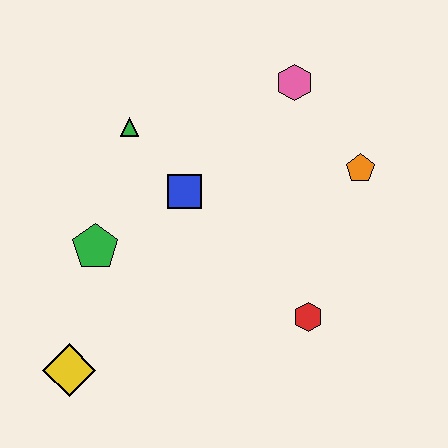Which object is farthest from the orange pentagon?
The yellow diamond is farthest from the orange pentagon.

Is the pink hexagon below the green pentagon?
No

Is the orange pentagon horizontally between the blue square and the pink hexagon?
No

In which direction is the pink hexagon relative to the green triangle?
The pink hexagon is to the right of the green triangle.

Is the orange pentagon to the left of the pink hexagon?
No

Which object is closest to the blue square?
The green triangle is closest to the blue square.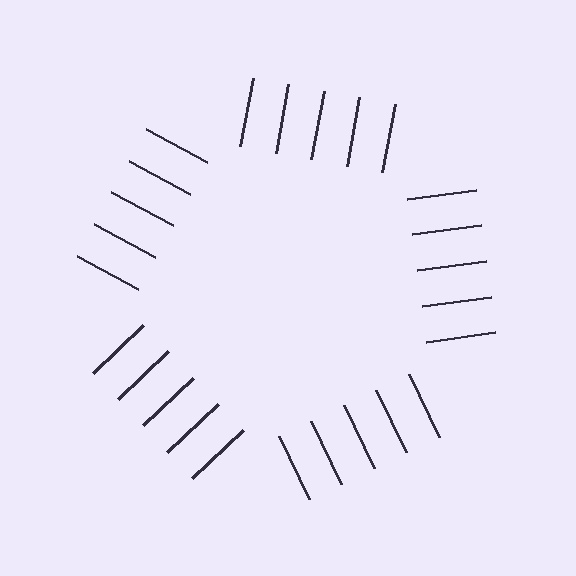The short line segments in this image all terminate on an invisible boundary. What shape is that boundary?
An illusory pentagon — the line segments terminate on its edges but no continuous stroke is drawn.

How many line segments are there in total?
25 — 5 along each of the 5 edges.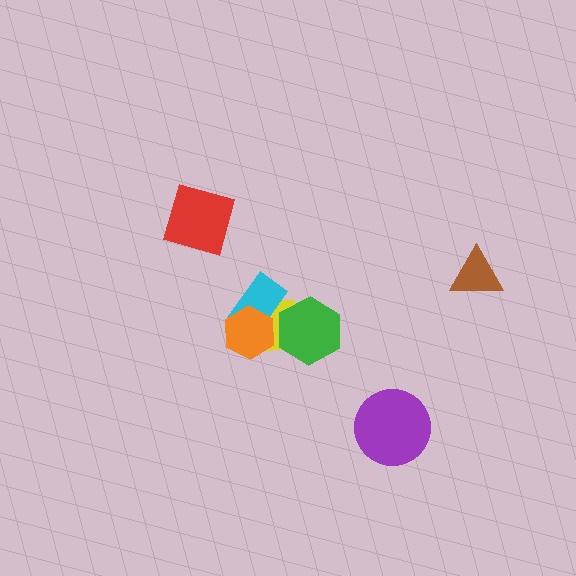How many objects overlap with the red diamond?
0 objects overlap with the red diamond.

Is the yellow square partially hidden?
Yes, it is partially covered by another shape.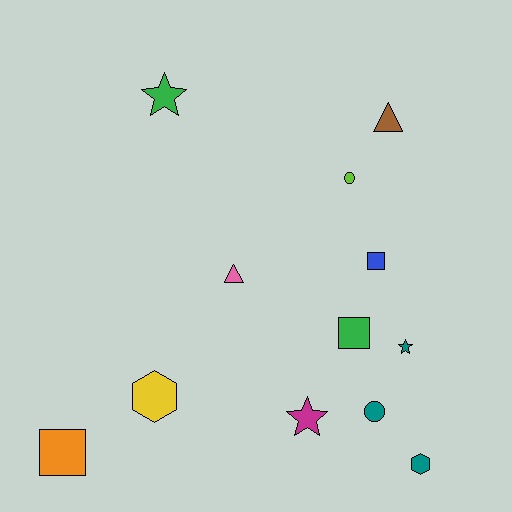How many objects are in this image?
There are 12 objects.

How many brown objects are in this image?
There is 1 brown object.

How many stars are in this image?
There are 3 stars.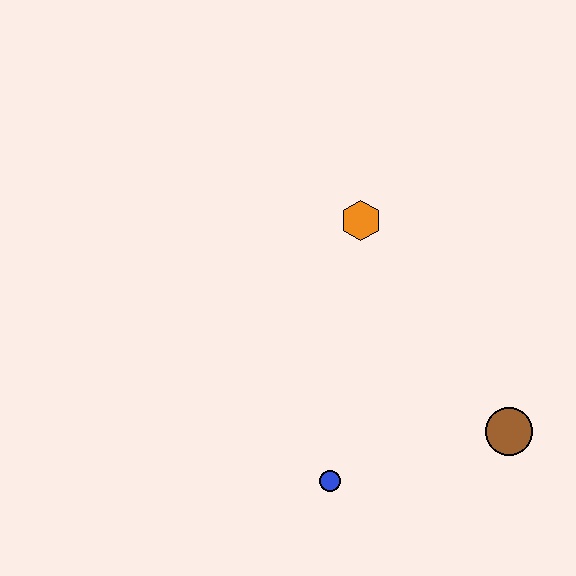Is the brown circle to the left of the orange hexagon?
No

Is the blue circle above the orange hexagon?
No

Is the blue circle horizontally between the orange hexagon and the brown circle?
No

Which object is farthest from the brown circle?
The orange hexagon is farthest from the brown circle.